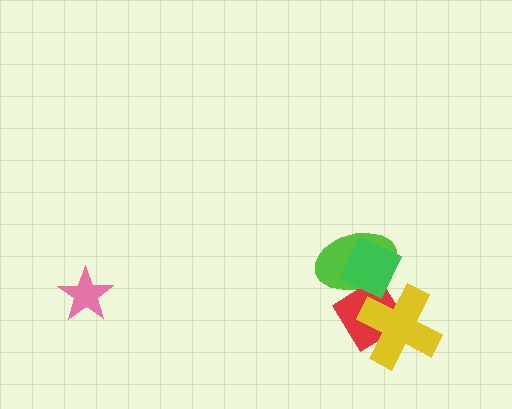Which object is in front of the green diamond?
The yellow cross is in front of the green diamond.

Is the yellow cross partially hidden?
No, no other shape covers it.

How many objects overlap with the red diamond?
3 objects overlap with the red diamond.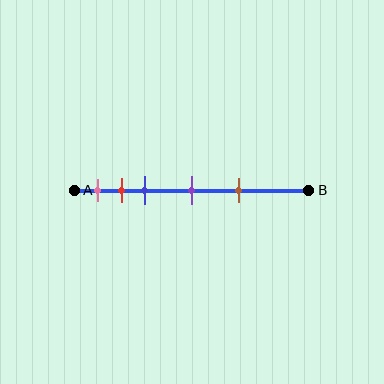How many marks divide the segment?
There are 5 marks dividing the segment.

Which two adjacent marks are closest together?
The red and blue marks are the closest adjacent pair.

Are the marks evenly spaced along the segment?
No, the marks are not evenly spaced.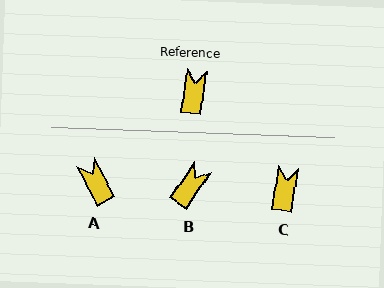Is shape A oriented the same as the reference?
No, it is off by about 36 degrees.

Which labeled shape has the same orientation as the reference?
C.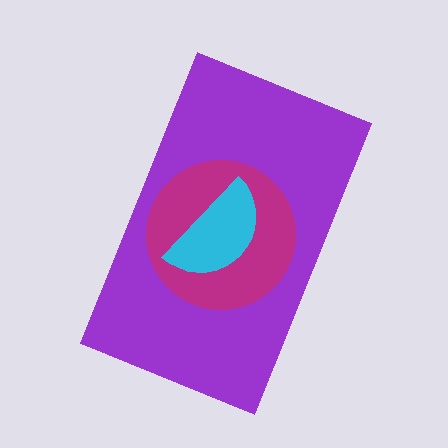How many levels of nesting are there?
3.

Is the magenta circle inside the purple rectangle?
Yes.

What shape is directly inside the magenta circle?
The cyan semicircle.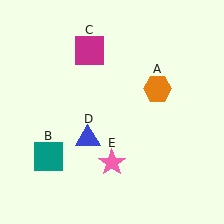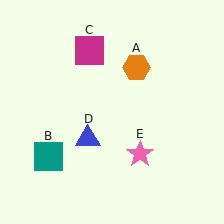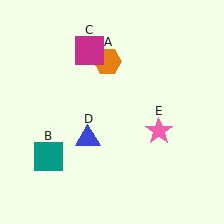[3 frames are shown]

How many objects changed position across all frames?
2 objects changed position: orange hexagon (object A), pink star (object E).